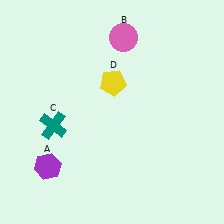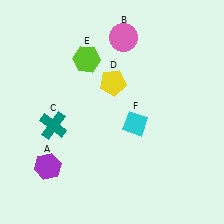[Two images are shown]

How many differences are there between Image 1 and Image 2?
There are 2 differences between the two images.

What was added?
A lime hexagon (E), a cyan diamond (F) were added in Image 2.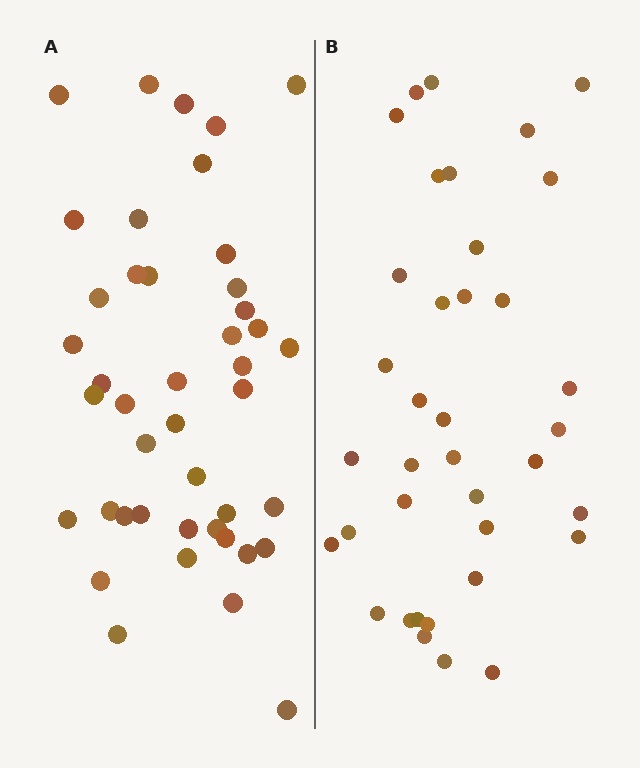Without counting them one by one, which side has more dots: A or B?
Region A (the left region) has more dots.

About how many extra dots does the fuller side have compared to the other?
Region A has about 6 more dots than region B.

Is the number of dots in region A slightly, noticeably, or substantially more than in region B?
Region A has only slightly more — the two regions are fairly close. The ratio is roughly 1.2 to 1.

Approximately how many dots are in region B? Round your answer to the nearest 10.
About 40 dots. (The exact count is 37, which rounds to 40.)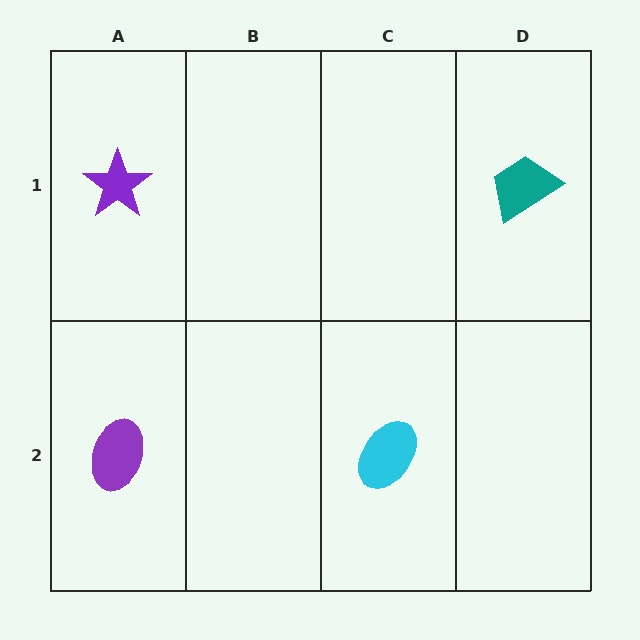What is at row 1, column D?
A teal trapezoid.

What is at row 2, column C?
A cyan ellipse.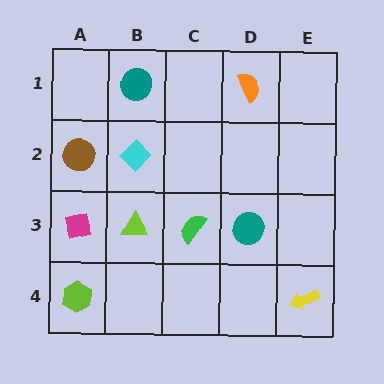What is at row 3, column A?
A magenta square.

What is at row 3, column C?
A green semicircle.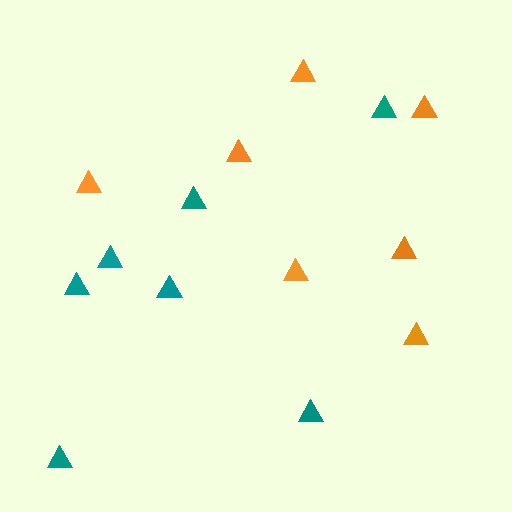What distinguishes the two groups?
There are 2 groups: one group of orange triangles (7) and one group of teal triangles (7).